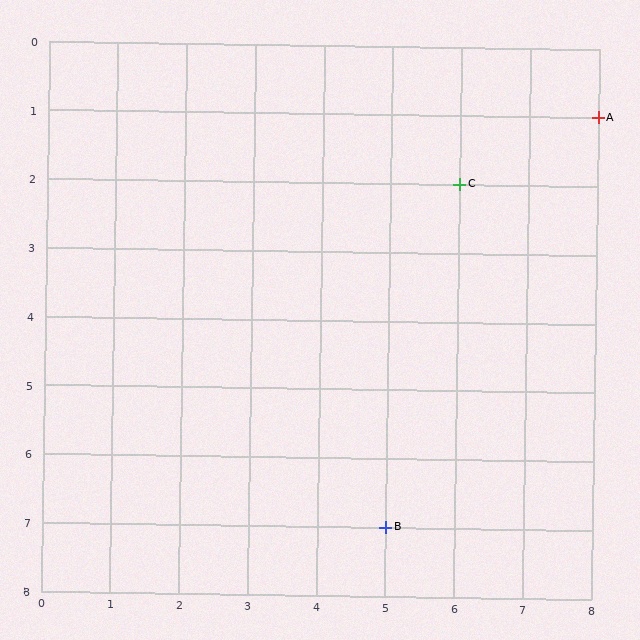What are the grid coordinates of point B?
Point B is at grid coordinates (5, 7).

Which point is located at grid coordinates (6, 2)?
Point C is at (6, 2).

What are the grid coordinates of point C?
Point C is at grid coordinates (6, 2).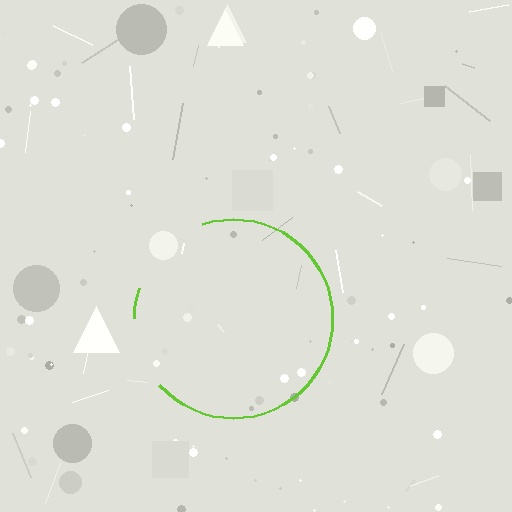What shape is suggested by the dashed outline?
The dashed outline suggests a circle.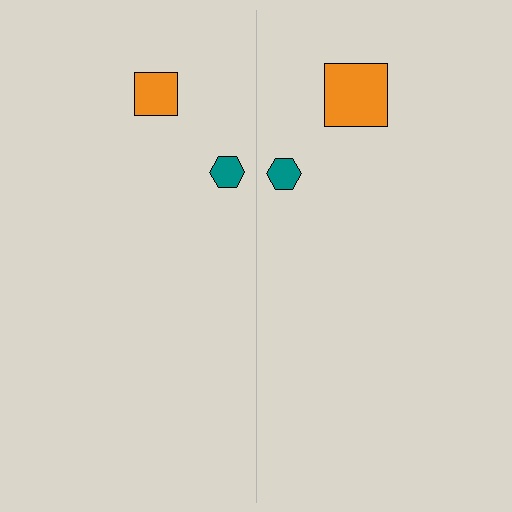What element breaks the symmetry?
The orange square on the right side has a different size than its mirror counterpart.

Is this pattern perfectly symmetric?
No, the pattern is not perfectly symmetric. The orange square on the right side has a different size than its mirror counterpart.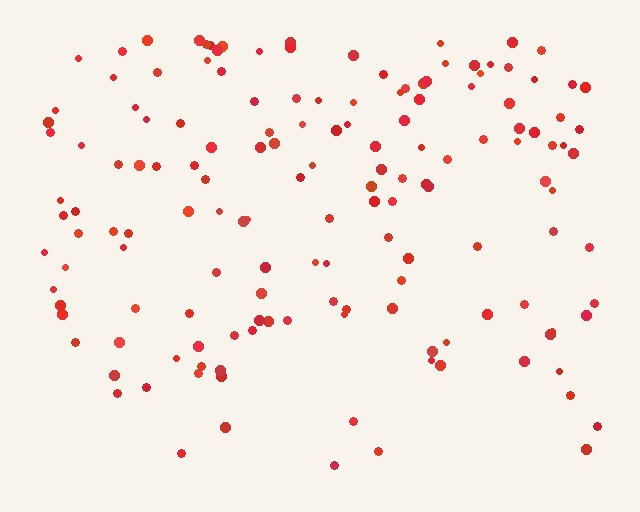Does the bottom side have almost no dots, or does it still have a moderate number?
Still a moderate number, just noticeably fewer than the top.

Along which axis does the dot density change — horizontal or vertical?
Vertical.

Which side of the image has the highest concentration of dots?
The top.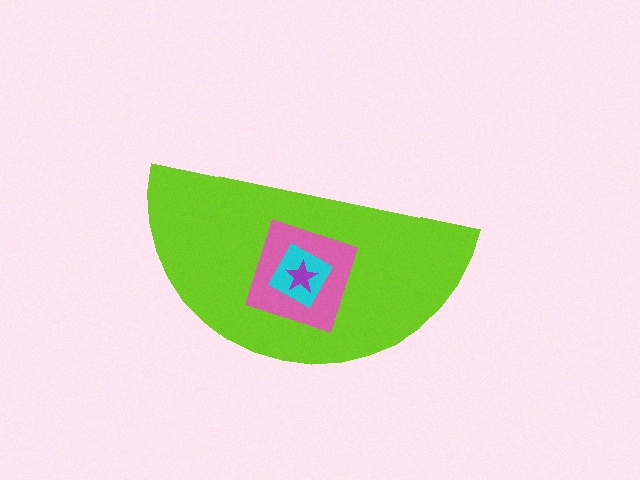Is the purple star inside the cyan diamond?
Yes.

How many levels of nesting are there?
4.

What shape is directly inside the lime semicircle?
The pink square.